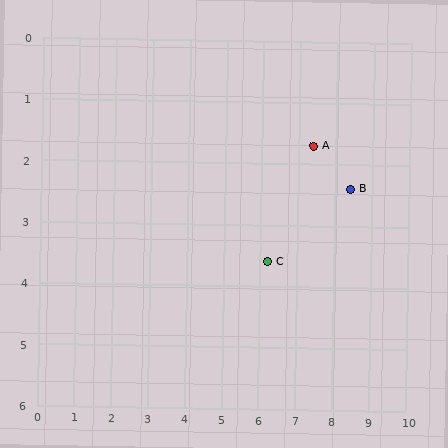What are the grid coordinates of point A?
Point A is at approximately (7.4, 1.7).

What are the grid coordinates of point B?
Point B is at approximately (8.4, 2.4).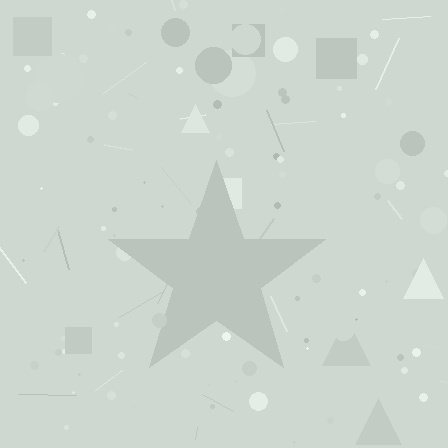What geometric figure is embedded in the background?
A star is embedded in the background.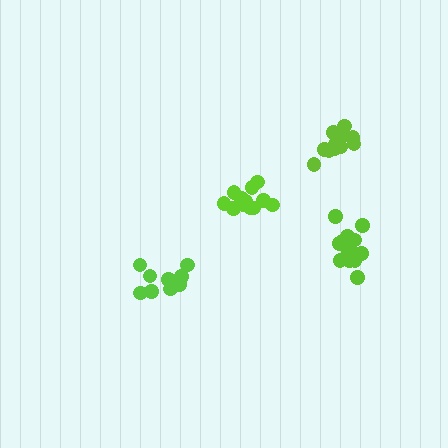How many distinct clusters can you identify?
There are 4 distinct clusters.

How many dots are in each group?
Group 1: 13 dots, Group 2: 9 dots, Group 3: 13 dots, Group 4: 15 dots (50 total).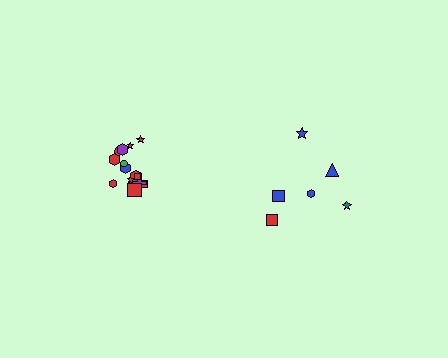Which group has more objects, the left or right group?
The left group.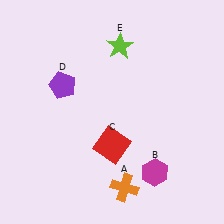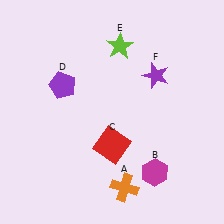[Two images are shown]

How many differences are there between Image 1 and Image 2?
There is 1 difference between the two images.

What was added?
A purple star (F) was added in Image 2.